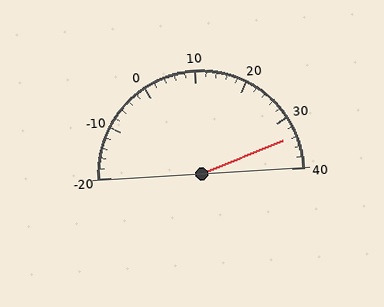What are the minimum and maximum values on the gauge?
The gauge ranges from -20 to 40.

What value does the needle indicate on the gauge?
The needle indicates approximately 34.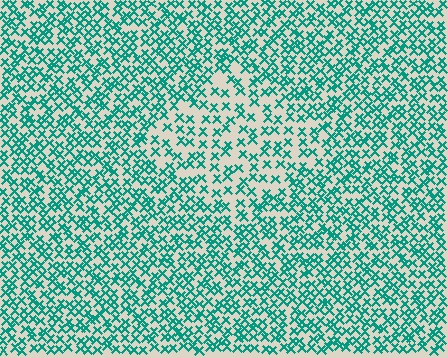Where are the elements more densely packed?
The elements are more densely packed outside the diamond boundary.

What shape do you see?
I see a diamond.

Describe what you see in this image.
The image contains small teal elements arranged at two different densities. A diamond-shaped region is visible where the elements are less densely packed than the surrounding area.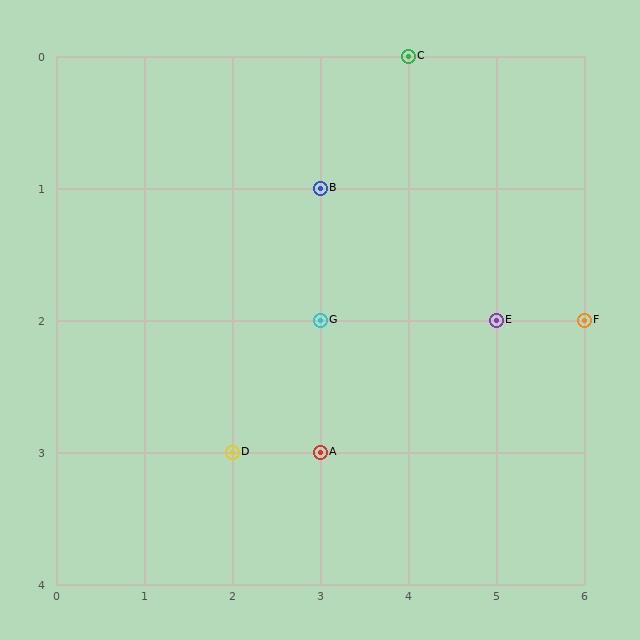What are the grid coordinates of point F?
Point F is at grid coordinates (6, 2).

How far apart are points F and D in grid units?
Points F and D are 4 columns and 1 row apart (about 4.1 grid units diagonally).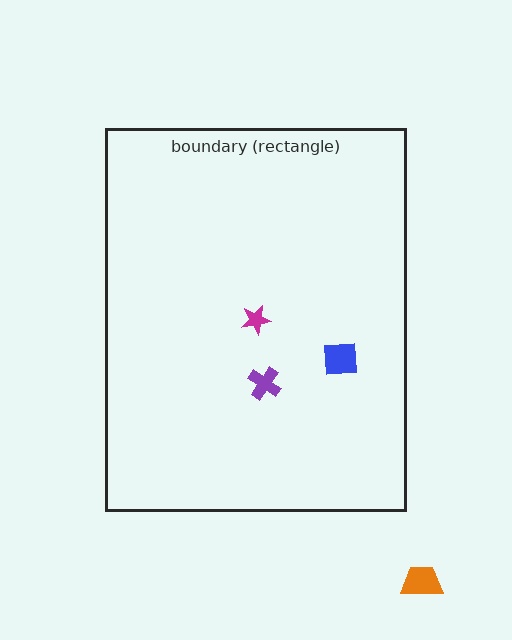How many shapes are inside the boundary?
3 inside, 1 outside.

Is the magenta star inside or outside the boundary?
Inside.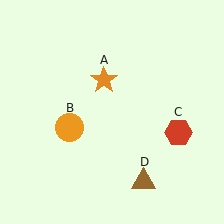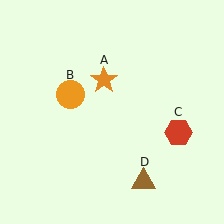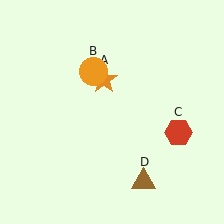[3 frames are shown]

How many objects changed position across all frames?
1 object changed position: orange circle (object B).